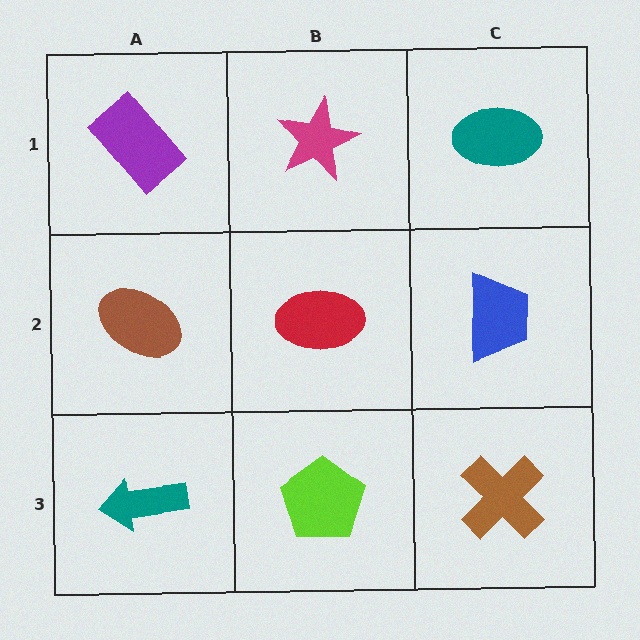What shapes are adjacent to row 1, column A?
A brown ellipse (row 2, column A), a magenta star (row 1, column B).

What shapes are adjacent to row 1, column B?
A red ellipse (row 2, column B), a purple rectangle (row 1, column A), a teal ellipse (row 1, column C).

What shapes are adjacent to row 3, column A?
A brown ellipse (row 2, column A), a lime pentagon (row 3, column B).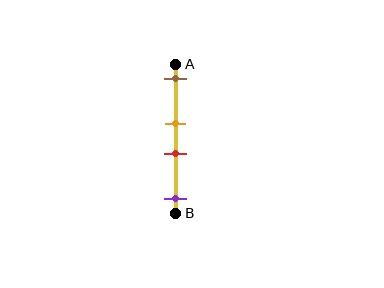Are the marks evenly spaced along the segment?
No, the marks are not evenly spaced.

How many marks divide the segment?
There are 4 marks dividing the segment.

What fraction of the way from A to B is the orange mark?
The orange mark is approximately 40% (0.4) of the way from A to B.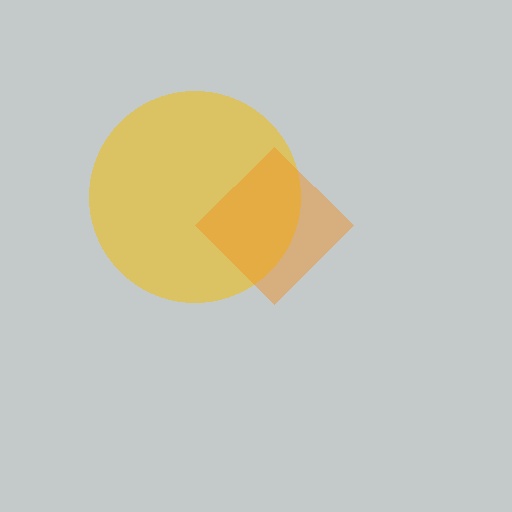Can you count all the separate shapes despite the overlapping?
Yes, there are 2 separate shapes.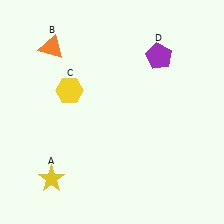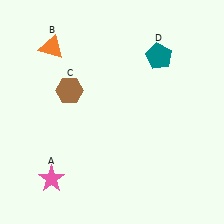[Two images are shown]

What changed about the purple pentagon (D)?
In Image 1, D is purple. In Image 2, it changed to teal.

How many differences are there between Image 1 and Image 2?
There are 3 differences between the two images.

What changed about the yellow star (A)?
In Image 1, A is yellow. In Image 2, it changed to pink.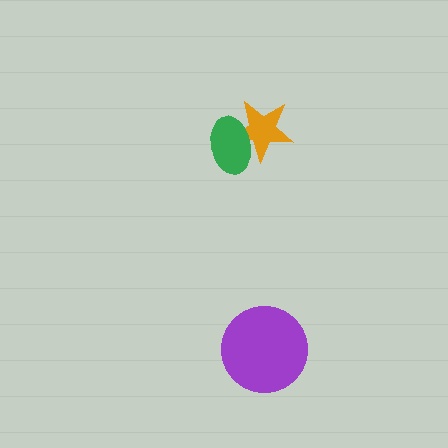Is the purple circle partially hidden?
No, no other shape covers it.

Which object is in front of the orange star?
The green ellipse is in front of the orange star.